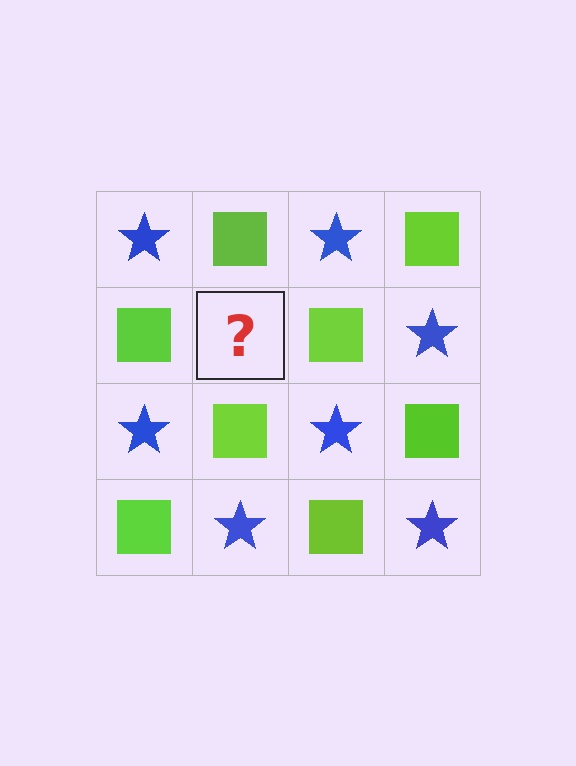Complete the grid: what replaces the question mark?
The question mark should be replaced with a blue star.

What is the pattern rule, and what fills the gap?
The rule is that it alternates blue star and lime square in a checkerboard pattern. The gap should be filled with a blue star.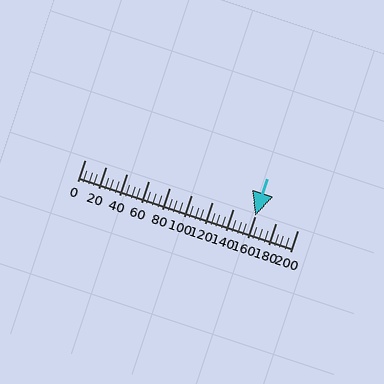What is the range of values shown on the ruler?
The ruler shows values from 0 to 200.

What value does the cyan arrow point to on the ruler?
The cyan arrow points to approximately 160.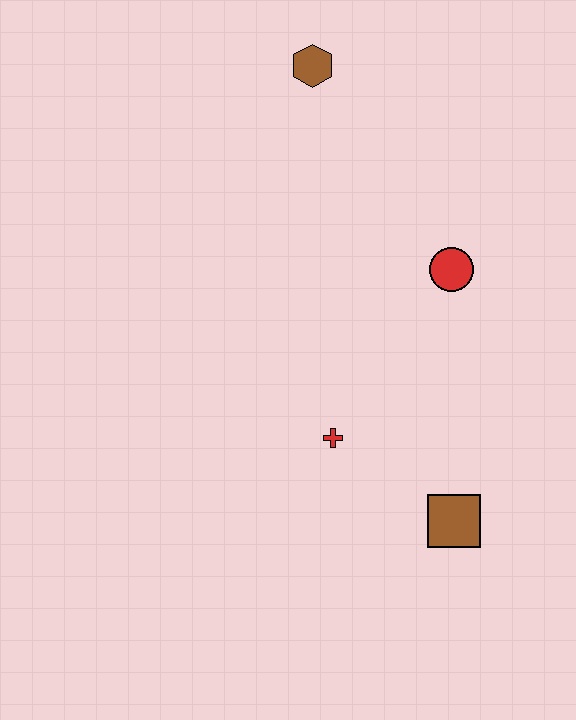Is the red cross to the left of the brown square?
Yes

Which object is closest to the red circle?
The red cross is closest to the red circle.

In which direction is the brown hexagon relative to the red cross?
The brown hexagon is above the red cross.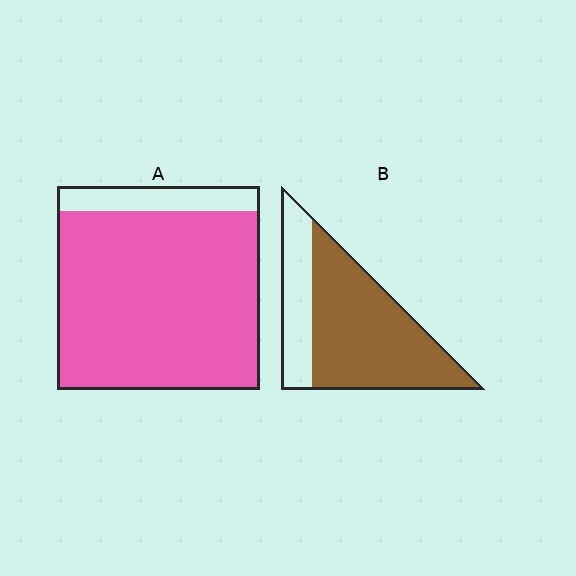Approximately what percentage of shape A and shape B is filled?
A is approximately 90% and B is approximately 70%.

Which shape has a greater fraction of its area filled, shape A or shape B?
Shape A.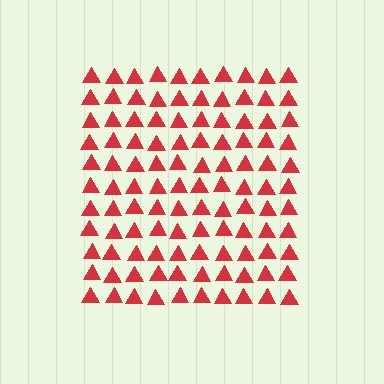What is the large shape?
The large shape is a square.